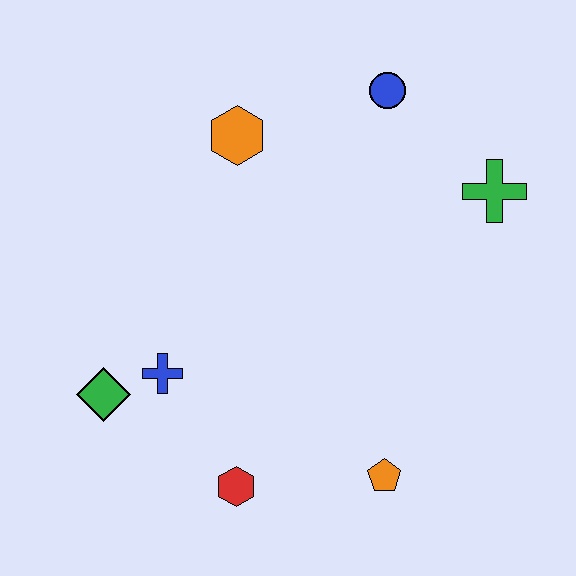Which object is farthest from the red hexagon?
The blue circle is farthest from the red hexagon.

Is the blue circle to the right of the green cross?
No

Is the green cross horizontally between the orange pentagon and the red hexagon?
No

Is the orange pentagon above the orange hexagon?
No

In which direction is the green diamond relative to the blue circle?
The green diamond is below the blue circle.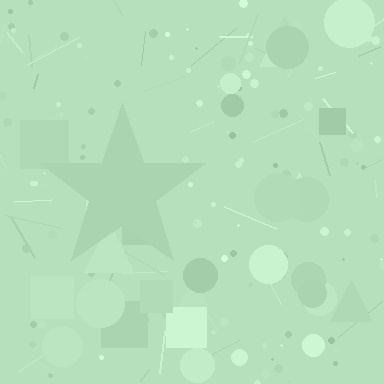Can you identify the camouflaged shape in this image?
The camouflaged shape is a star.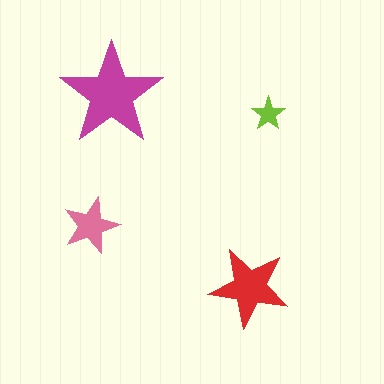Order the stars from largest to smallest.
the magenta one, the red one, the pink one, the lime one.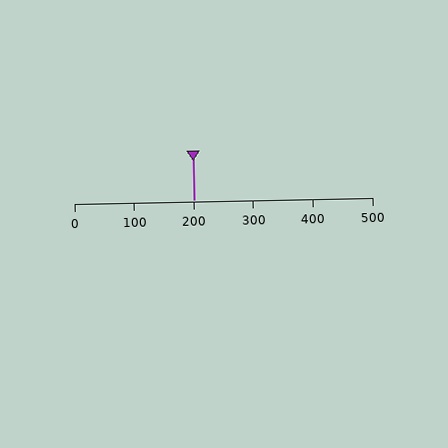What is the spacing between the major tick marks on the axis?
The major ticks are spaced 100 apart.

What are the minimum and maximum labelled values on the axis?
The axis runs from 0 to 500.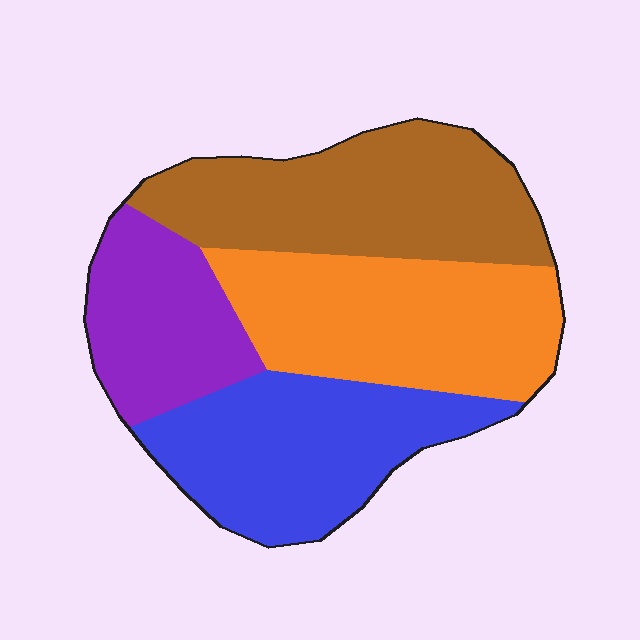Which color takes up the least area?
Purple, at roughly 15%.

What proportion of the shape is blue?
Blue takes up about one quarter (1/4) of the shape.